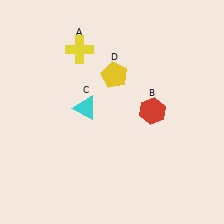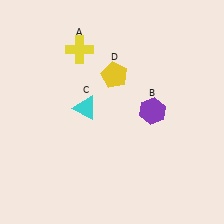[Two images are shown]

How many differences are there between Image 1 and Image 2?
There is 1 difference between the two images.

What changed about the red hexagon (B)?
In Image 1, B is red. In Image 2, it changed to purple.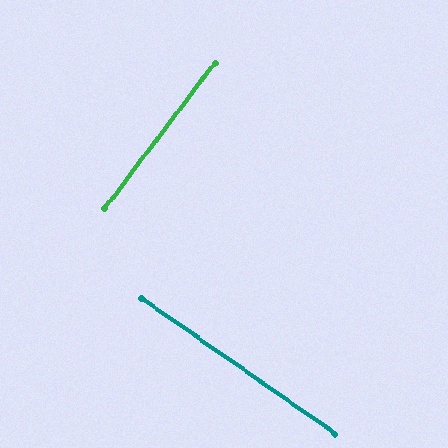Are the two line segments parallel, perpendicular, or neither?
Perpendicular — they meet at approximately 88°.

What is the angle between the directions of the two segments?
Approximately 88 degrees.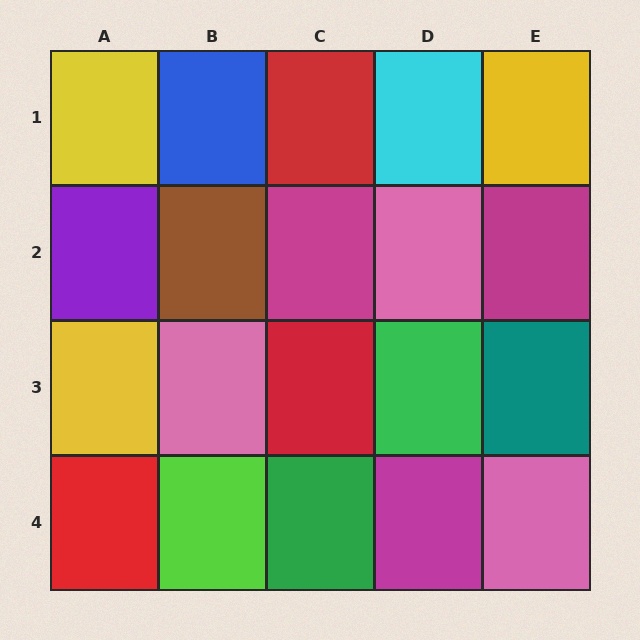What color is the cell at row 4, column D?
Magenta.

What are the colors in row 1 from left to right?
Yellow, blue, red, cyan, yellow.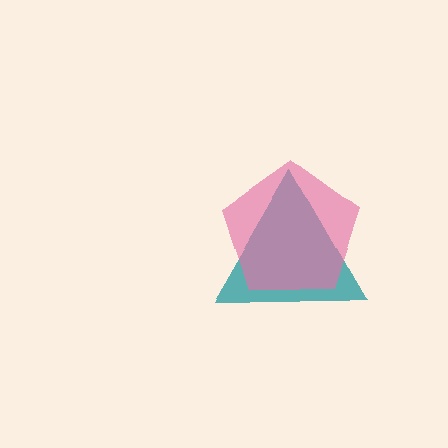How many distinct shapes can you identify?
There are 2 distinct shapes: a teal triangle, a pink pentagon.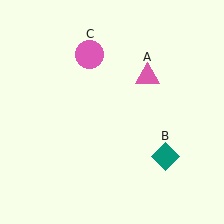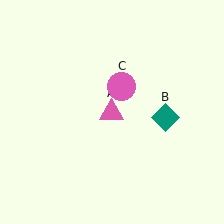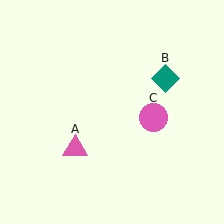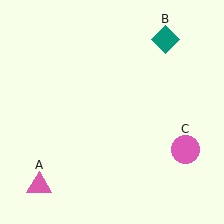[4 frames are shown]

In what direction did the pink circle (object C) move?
The pink circle (object C) moved down and to the right.